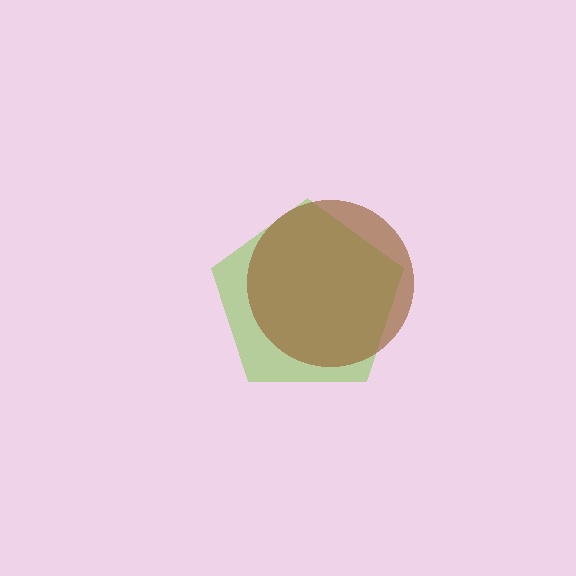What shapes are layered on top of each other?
The layered shapes are: a lime pentagon, a brown circle.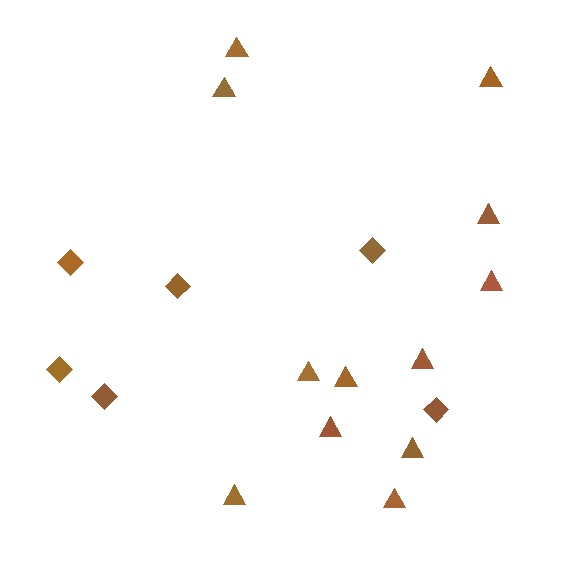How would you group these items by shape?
There are 2 groups: one group of diamonds (6) and one group of triangles (12).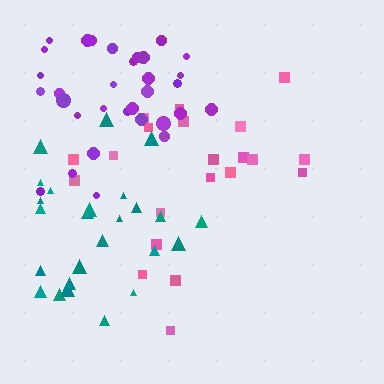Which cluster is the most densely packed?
Purple.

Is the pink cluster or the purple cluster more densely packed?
Purple.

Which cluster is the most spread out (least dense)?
Pink.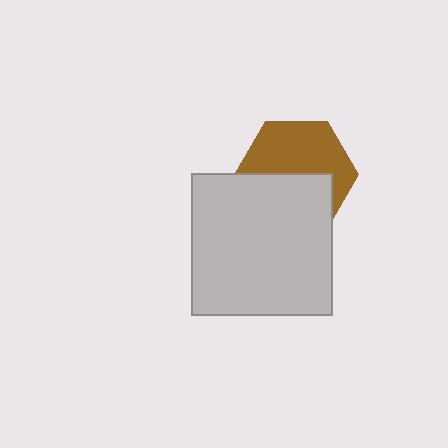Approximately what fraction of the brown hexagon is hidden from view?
Roughly 46% of the brown hexagon is hidden behind the light gray square.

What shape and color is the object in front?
The object in front is a light gray square.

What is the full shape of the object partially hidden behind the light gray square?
The partially hidden object is a brown hexagon.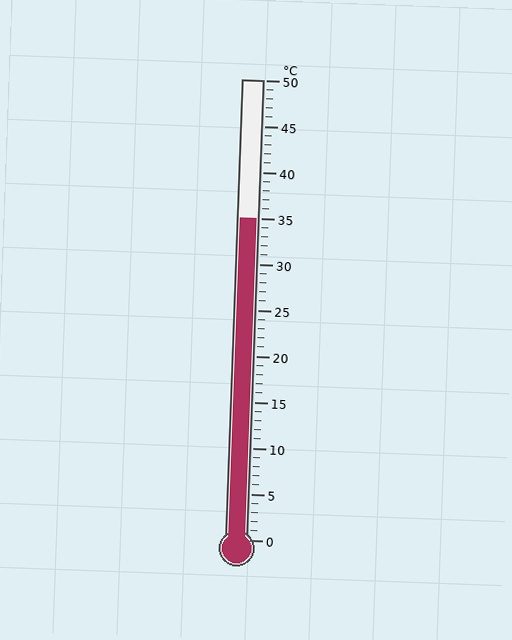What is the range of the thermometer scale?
The thermometer scale ranges from 0°C to 50°C.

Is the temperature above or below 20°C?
The temperature is above 20°C.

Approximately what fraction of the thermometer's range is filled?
The thermometer is filled to approximately 70% of its range.